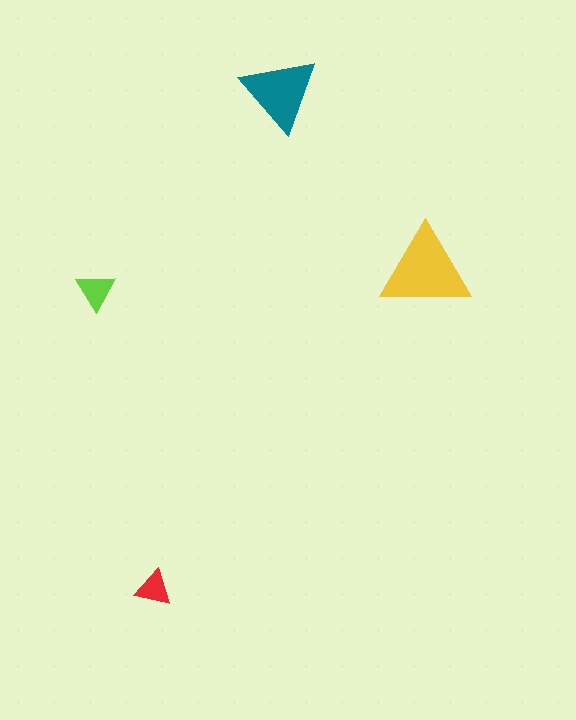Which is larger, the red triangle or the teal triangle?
The teal one.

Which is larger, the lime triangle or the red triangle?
The lime one.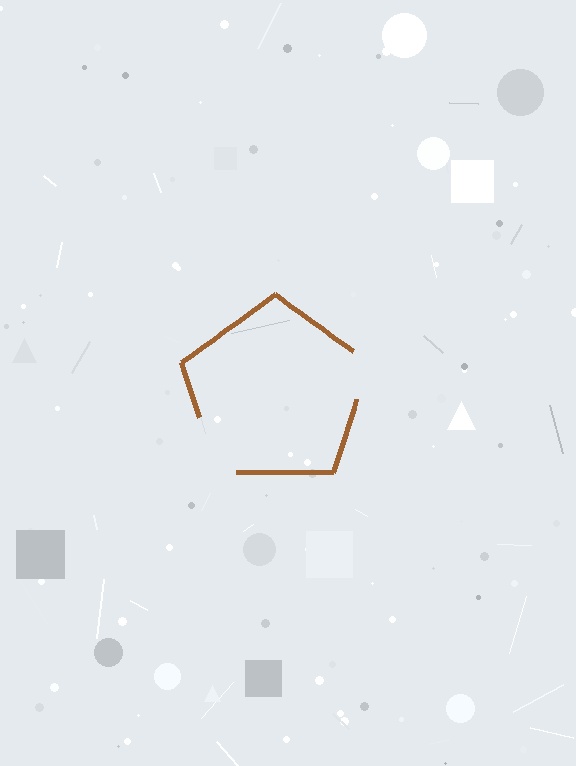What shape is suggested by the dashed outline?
The dashed outline suggests a pentagon.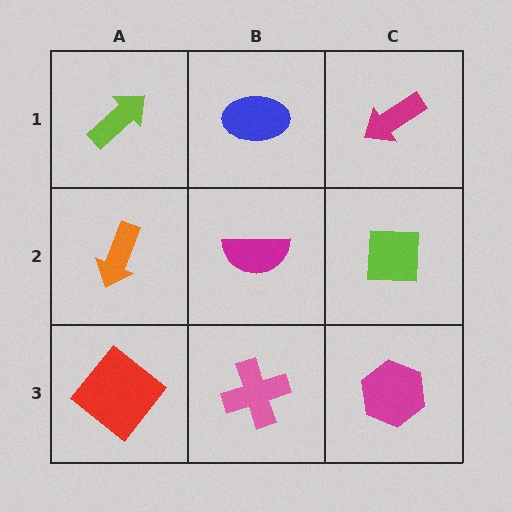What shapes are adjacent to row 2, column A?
A lime arrow (row 1, column A), a red diamond (row 3, column A), a magenta semicircle (row 2, column B).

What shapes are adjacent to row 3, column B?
A magenta semicircle (row 2, column B), a red diamond (row 3, column A), a magenta hexagon (row 3, column C).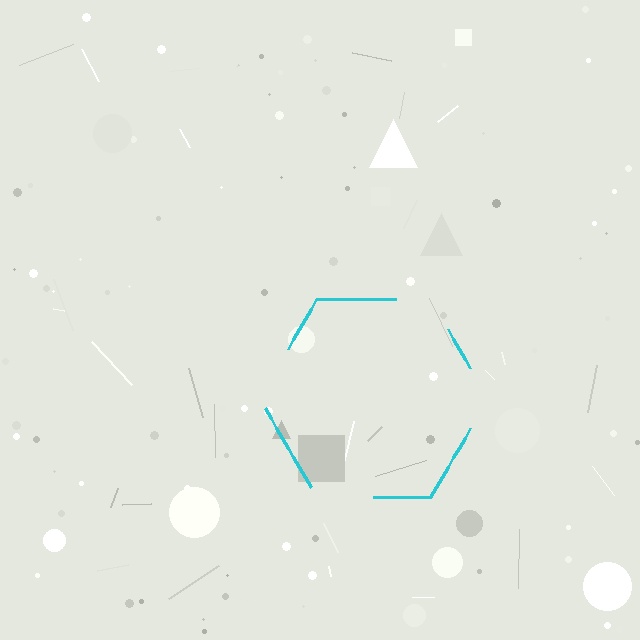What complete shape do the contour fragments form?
The contour fragments form a hexagon.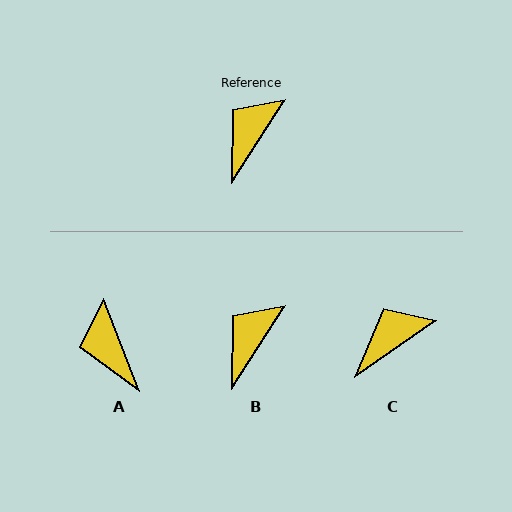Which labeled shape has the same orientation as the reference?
B.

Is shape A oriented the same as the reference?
No, it is off by about 54 degrees.